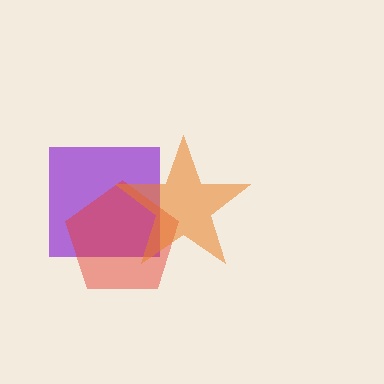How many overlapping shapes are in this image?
There are 3 overlapping shapes in the image.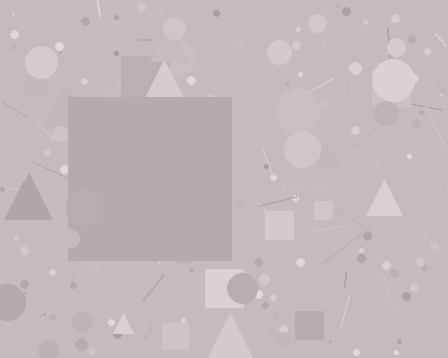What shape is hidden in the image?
A square is hidden in the image.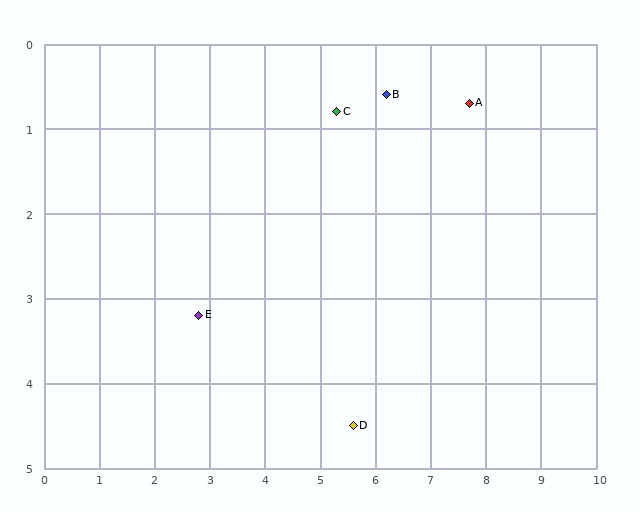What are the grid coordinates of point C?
Point C is at approximately (5.3, 0.8).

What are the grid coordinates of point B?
Point B is at approximately (6.2, 0.6).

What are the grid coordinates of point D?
Point D is at approximately (5.6, 4.5).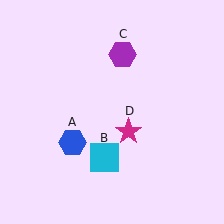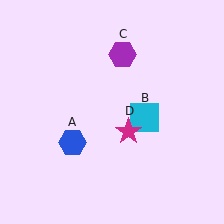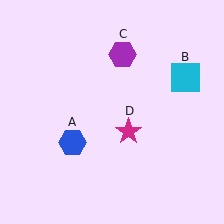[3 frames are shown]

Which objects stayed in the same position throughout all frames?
Blue hexagon (object A) and purple hexagon (object C) and magenta star (object D) remained stationary.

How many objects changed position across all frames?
1 object changed position: cyan square (object B).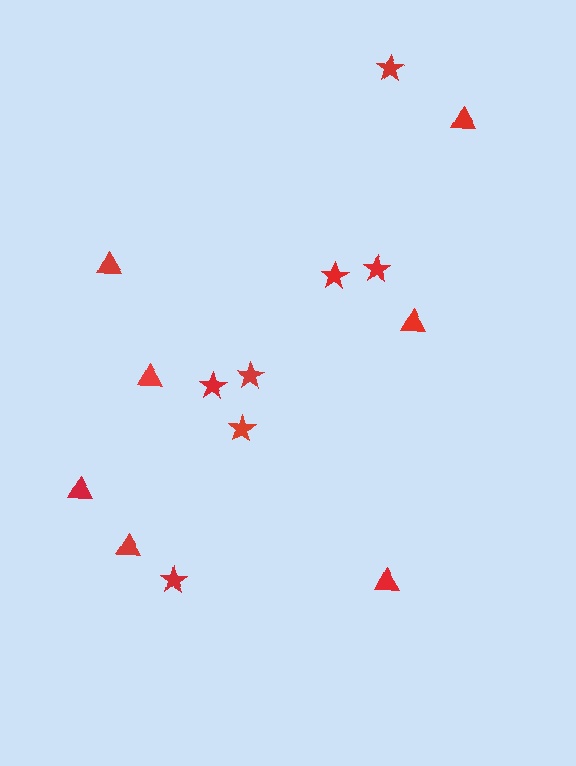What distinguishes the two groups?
There are 2 groups: one group of triangles (7) and one group of stars (7).